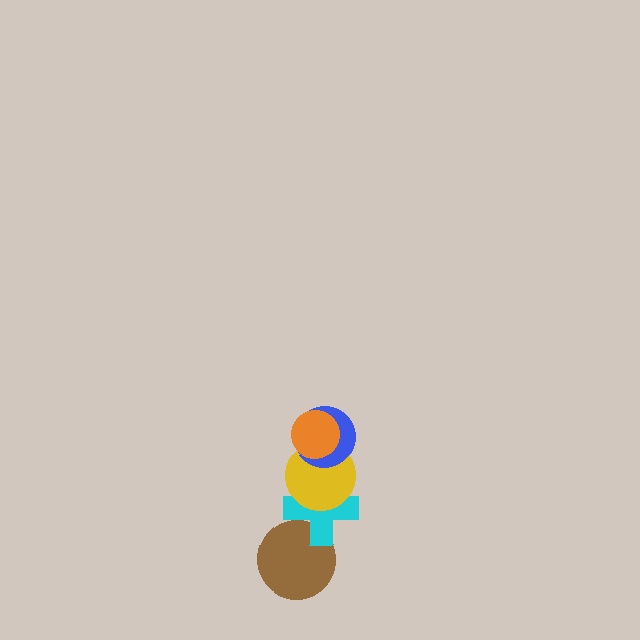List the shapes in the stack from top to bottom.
From top to bottom: the orange circle, the blue circle, the yellow circle, the cyan cross, the brown circle.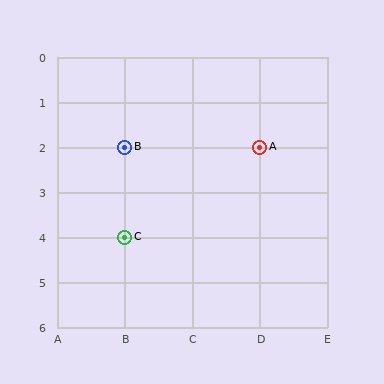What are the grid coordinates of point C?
Point C is at grid coordinates (B, 4).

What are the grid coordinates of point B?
Point B is at grid coordinates (B, 2).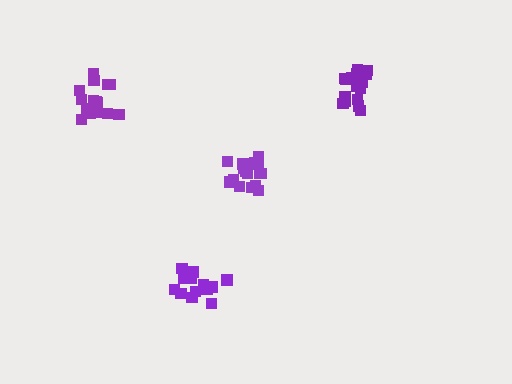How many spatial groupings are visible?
There are 4 spatial groupings.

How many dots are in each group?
Group 1: 17 dots, Group 2: 16 dots, Group 3: 13 dots, Group 4: 18 dots (64 total).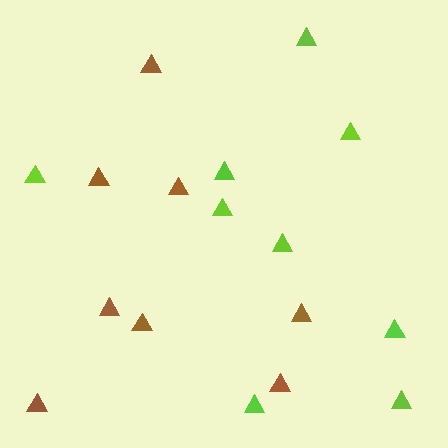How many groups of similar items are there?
There are 2 groups: one group of lime triangles (9) and one group of brown triangles (8).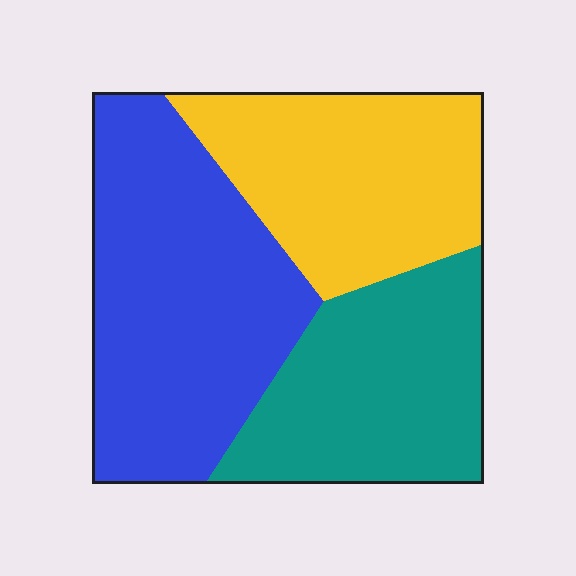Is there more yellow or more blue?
Blue.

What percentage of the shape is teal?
Teal takes up between a quarter and a half of the shape.